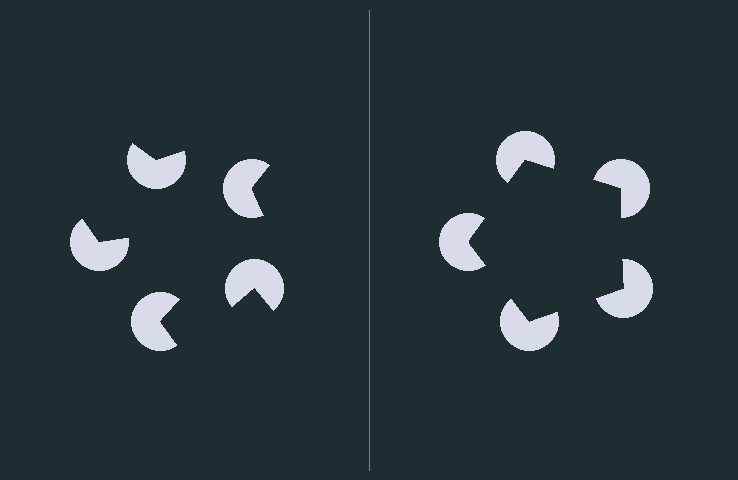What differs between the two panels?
The pac-man discs are positioned identically on both sides; only the wedge orientations differ. On the right they align to a pentagon; on the left they are misaligned.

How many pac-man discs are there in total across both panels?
10 — 5 on each side.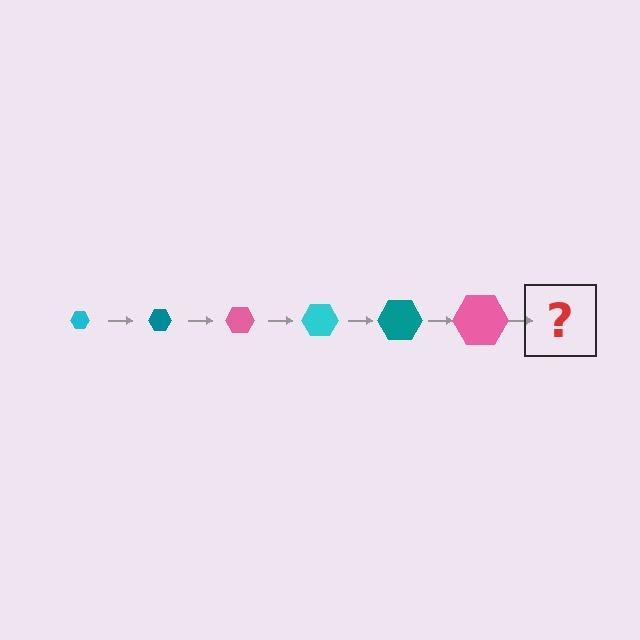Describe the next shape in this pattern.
It should be a cyan hexagon, larger than the previous one.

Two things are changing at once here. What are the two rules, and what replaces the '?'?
The two rules are that the hexagon grows larger each step and the color cycles through cyan, teal, and pink. The '?' should be a cyan hexagon, larger than the previous one.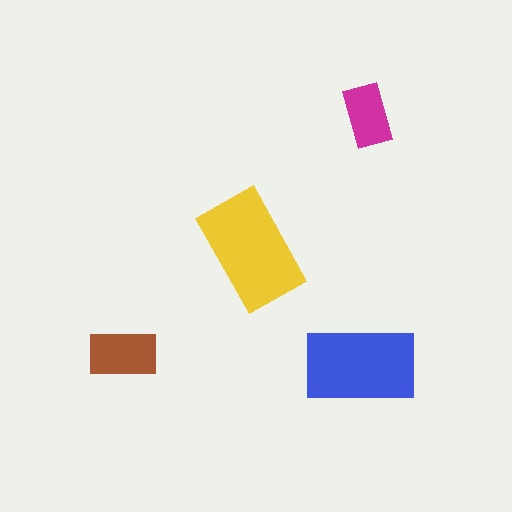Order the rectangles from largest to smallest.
the yellow one, the blue one, the brown one, the magenta one.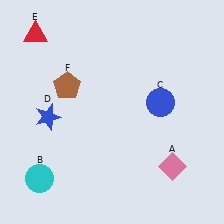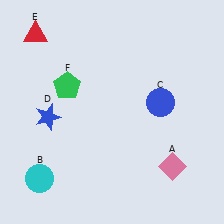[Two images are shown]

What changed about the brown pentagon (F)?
In Image 1, F is brown. In Image 2, it changed to green.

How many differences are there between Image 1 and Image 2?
There is 1 difference between the two images.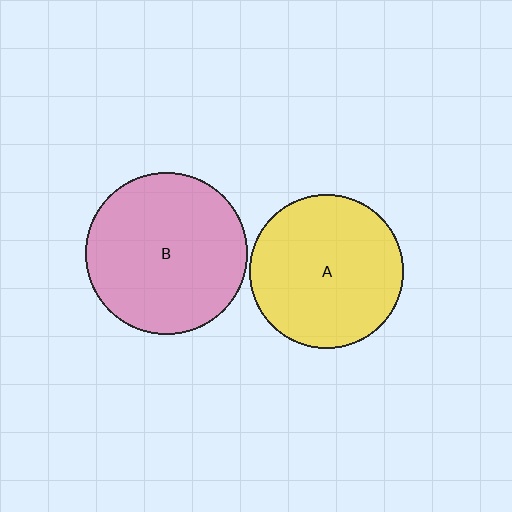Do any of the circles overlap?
No, none of the circles overlap.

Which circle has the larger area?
Circle B (pink).